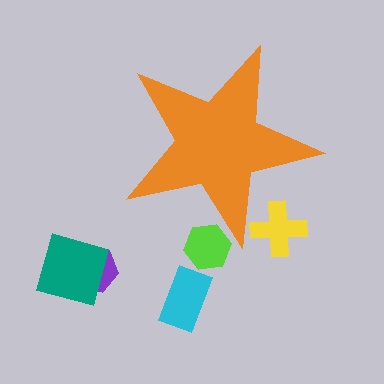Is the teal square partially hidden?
No, the teal square is fully visible.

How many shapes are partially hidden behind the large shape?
2 shapes are partially hidden.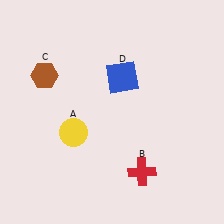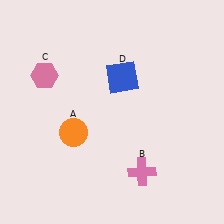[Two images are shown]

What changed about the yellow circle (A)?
In Image 1, A is yellow. In Image 2, it changed to orange.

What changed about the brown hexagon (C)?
In Image 1, C is brown. In Image 2, it changed to pink.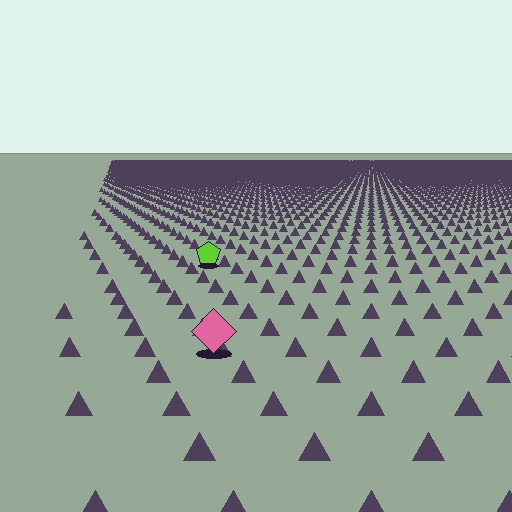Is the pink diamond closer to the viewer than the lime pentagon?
Yes. The pink diamond is closer — you can tell from the texture gradient: the ground texture is coarser near it.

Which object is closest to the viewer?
The pink diamond is closest. The texture marks near it are larger and more spread out.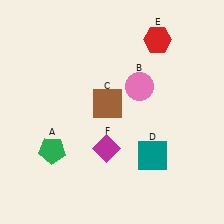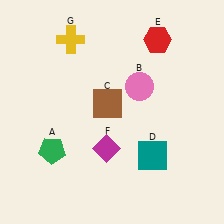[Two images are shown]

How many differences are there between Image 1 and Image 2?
There is 1 difference between the two images.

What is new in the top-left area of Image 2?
A yellow cross (G) was added in the top-left area of Image 2.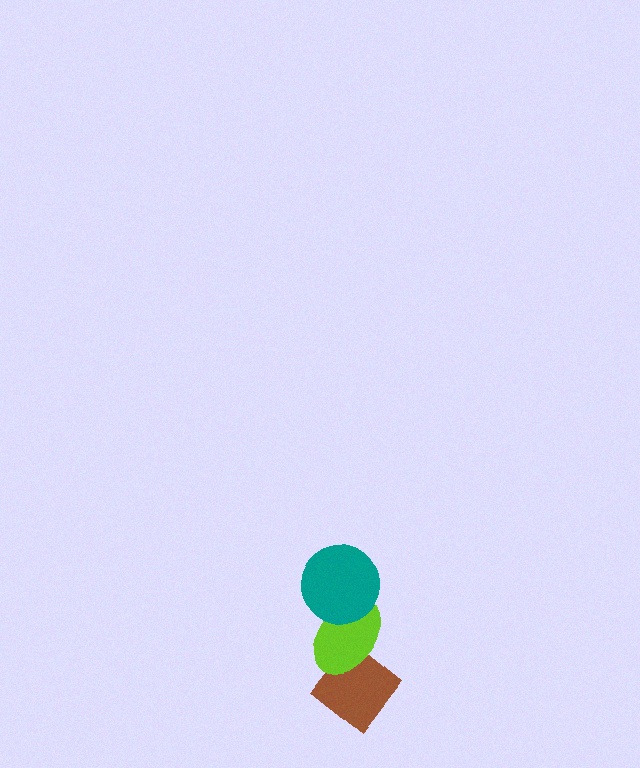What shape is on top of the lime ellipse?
The teal circle is on top of the lime ellipse.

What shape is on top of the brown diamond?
The lime ellipse is on top of the brown diamond.